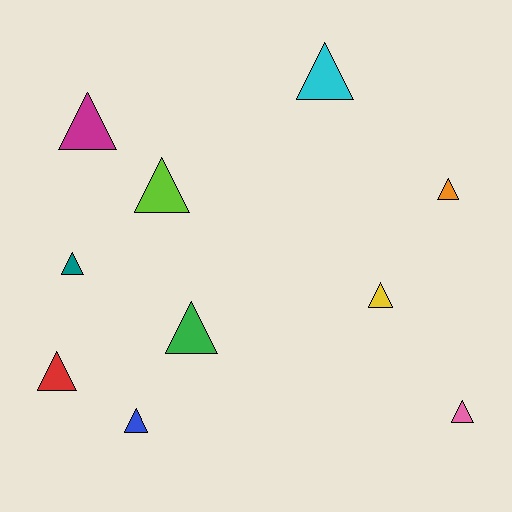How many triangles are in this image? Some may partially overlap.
There are 10 triangles.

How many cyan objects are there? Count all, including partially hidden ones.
There is 1 cyan object.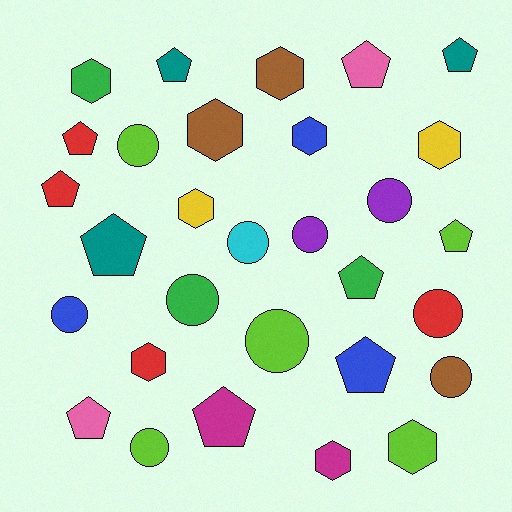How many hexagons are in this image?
There are 9 hexagons.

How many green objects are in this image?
There are 3 green objects.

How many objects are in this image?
There are 30 objects.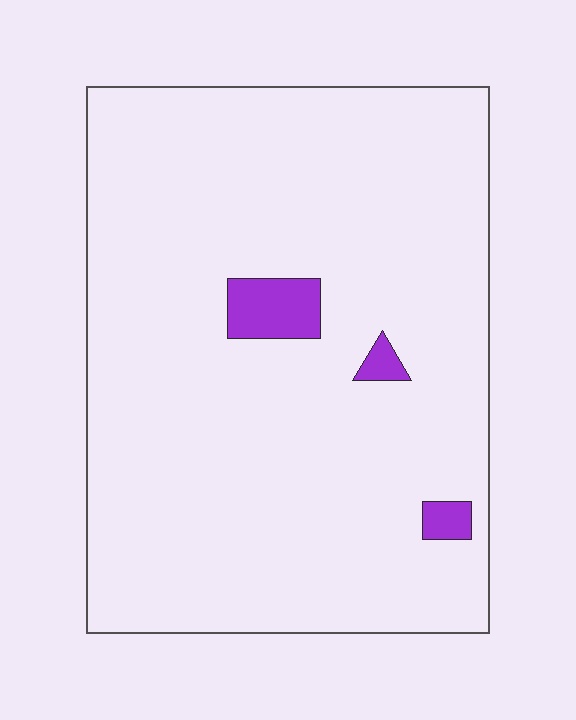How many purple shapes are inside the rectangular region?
3.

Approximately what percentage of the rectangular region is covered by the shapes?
Approximately 5%.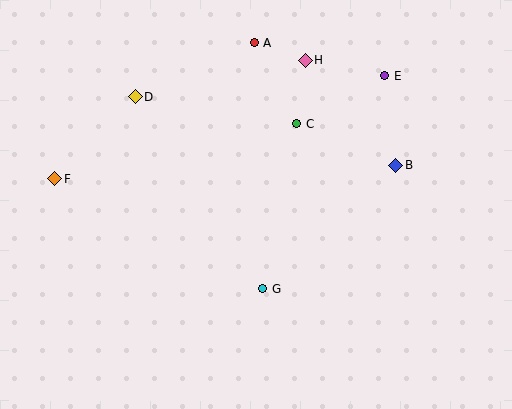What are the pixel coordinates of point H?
Point H is at (305, 60).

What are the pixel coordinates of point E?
Point E is at (385, 76).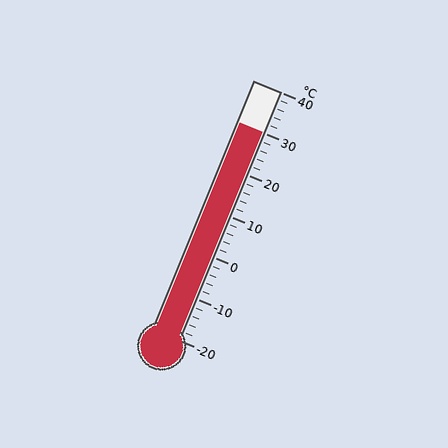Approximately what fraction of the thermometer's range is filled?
The thermometer is filled to approximately 85% of its range.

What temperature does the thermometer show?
The thermometer shows approximately 30°C.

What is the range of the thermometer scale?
The thermometer scale ranges from -20°C to 40°C.